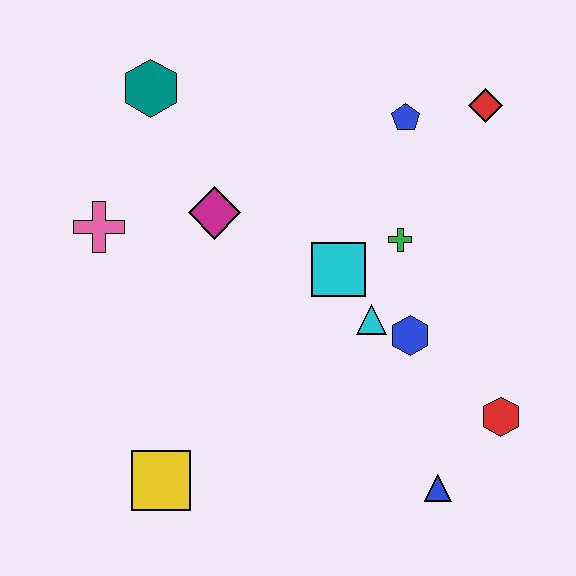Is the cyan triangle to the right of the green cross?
No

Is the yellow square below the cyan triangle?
Yes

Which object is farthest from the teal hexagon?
The blue triangle is farthest from the teal hexagon.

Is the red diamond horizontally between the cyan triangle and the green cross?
No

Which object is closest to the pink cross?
The magenta diamond is closest to the pink cross.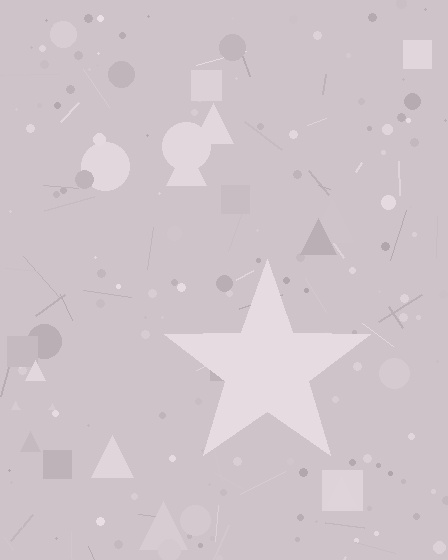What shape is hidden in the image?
A star is hidden in the image.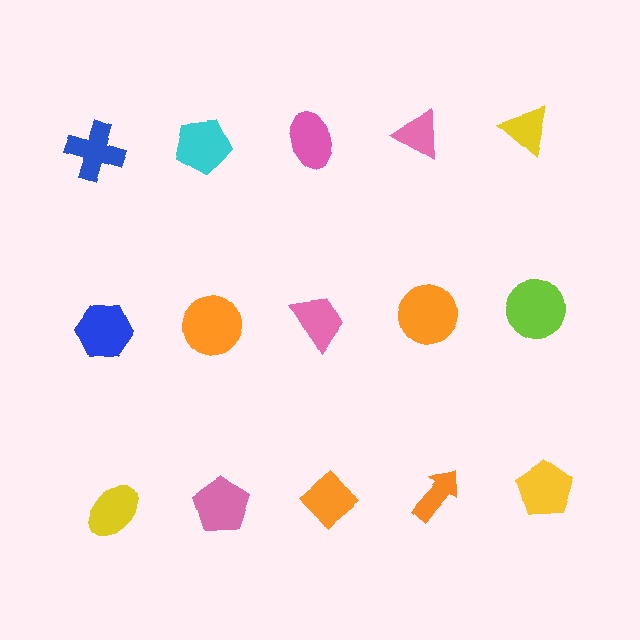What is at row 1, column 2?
A cyan pentagon.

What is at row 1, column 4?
A pink triangle.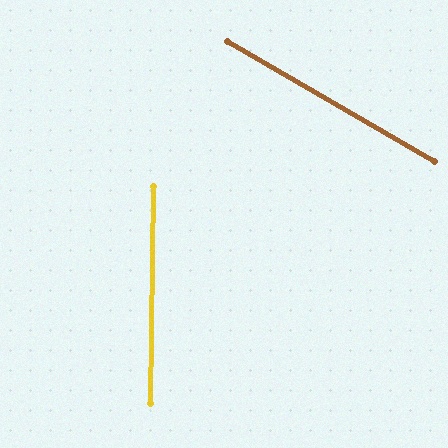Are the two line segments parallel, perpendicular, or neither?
Neither parallel nor perpendicular — they differ by about 61°.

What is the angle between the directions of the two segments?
Approximately 61 degrees.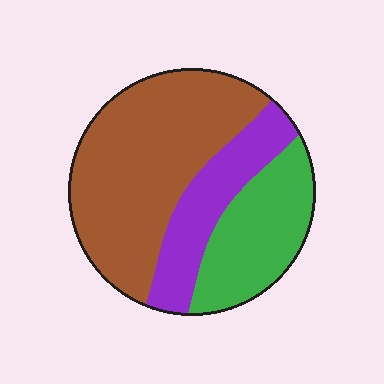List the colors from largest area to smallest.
From largest to smallest: brown, green, purple.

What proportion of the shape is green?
Green covers roughly 25% of the shape.